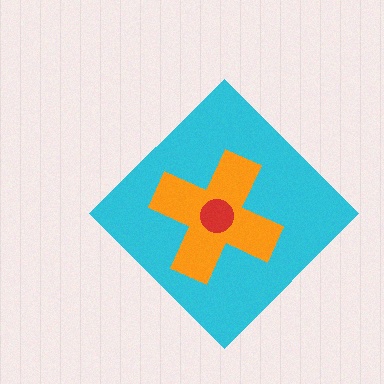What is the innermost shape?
The red circle.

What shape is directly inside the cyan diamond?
The orange cross.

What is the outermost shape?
The cyan diamond.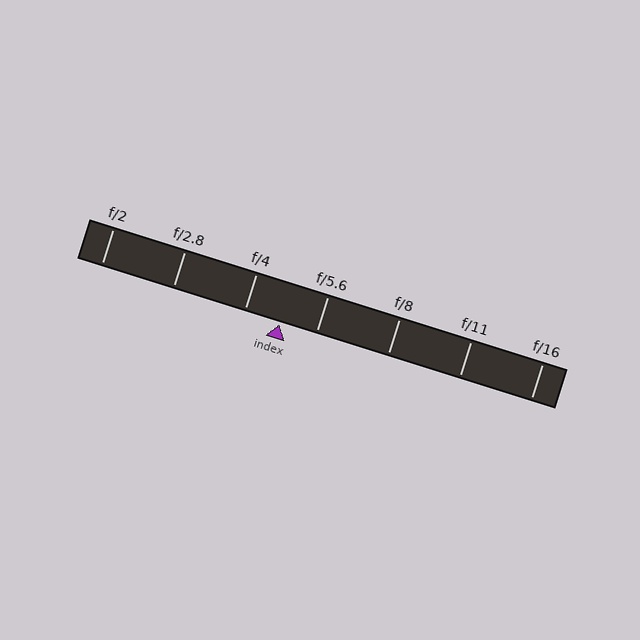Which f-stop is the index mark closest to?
The index mark is closest to f/4.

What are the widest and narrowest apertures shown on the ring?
The widest aperture shown is f/2 and the narrowest is f/16.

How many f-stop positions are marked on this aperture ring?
There are 7 f-stop positions marked.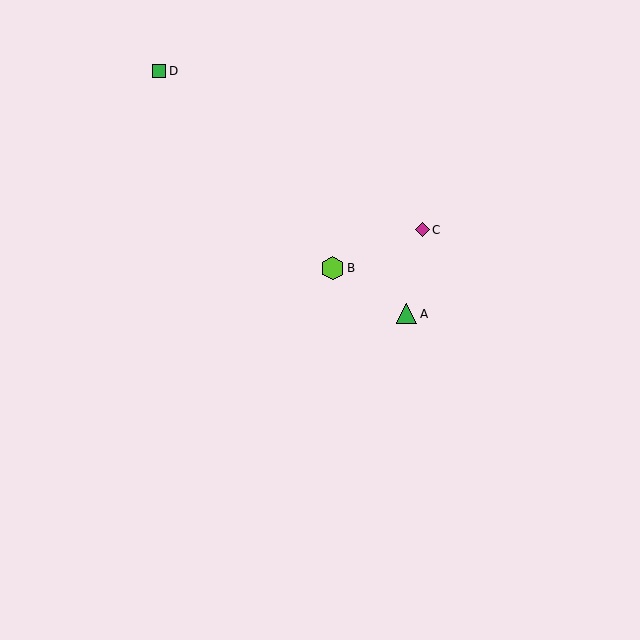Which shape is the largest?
The lime hexagon (labeled B) is the largest.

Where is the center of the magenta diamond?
The center of the magenta diamond is at (422, 230).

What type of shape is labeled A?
Shape A is a green triangle.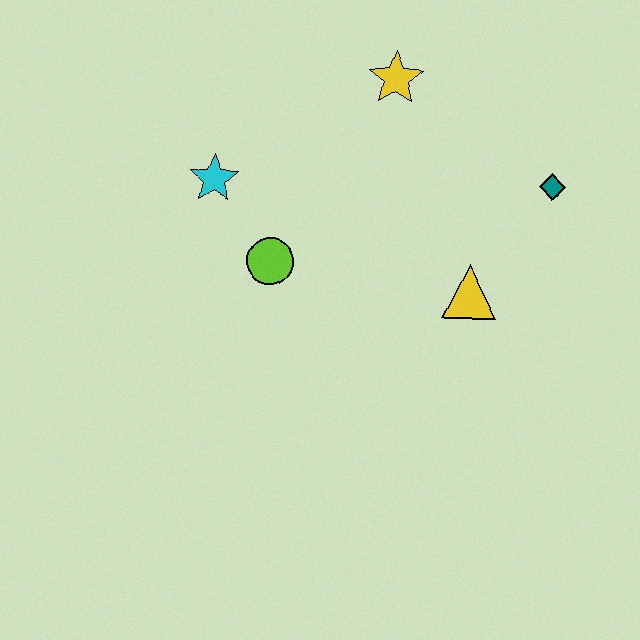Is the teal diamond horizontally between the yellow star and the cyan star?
No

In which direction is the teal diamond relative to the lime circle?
The teal diamond is to the right of the lime circle.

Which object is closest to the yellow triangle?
The teal diamond is closest to the yellow triangle.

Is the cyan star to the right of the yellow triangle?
No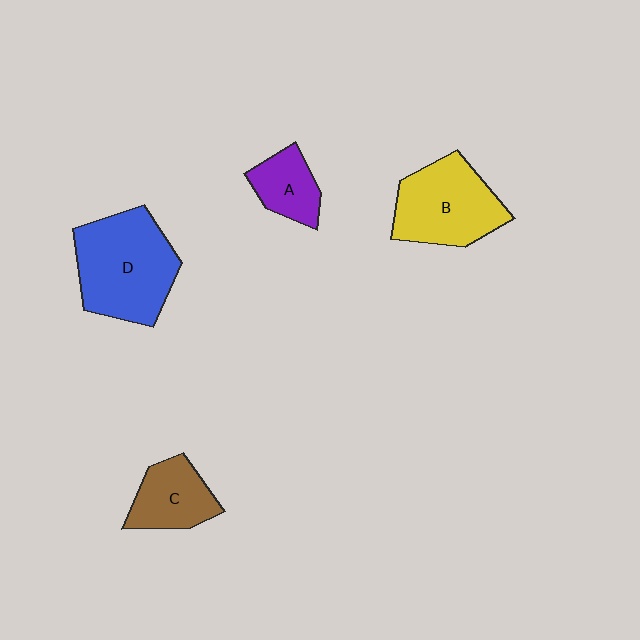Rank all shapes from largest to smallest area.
From largest to smallest: D (blue), B (yellow), C (brown), A (purple).